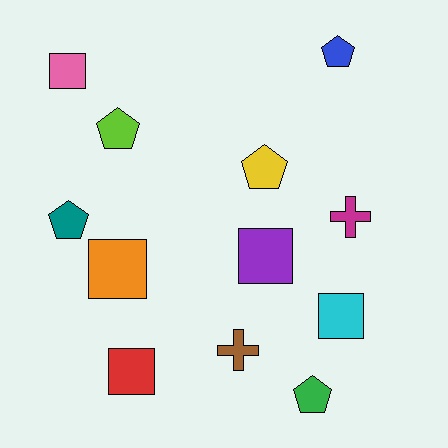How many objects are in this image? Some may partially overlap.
There are 12 objects.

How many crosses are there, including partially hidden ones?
There are 2 crosses.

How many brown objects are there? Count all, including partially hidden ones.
There is 1 brown object.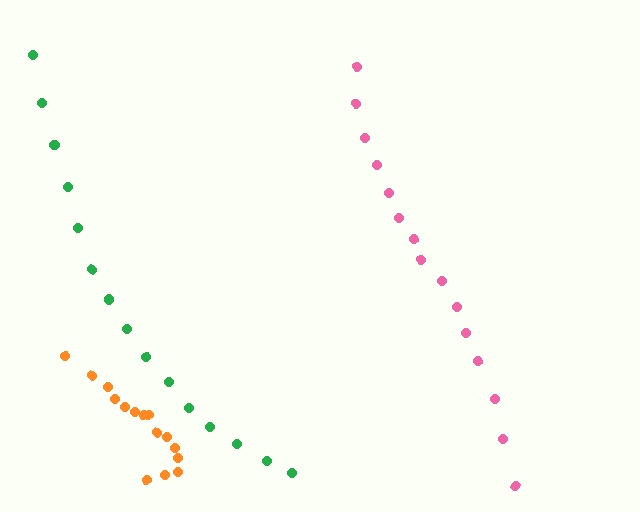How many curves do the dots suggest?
There are 3 distinct paths.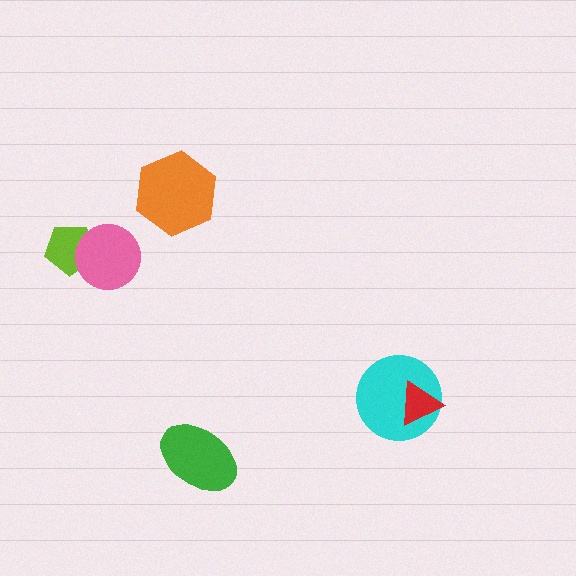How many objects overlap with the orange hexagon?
0 objects overlap with the orange hexagon.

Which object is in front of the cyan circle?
The red triangle is in front of the cyan circle.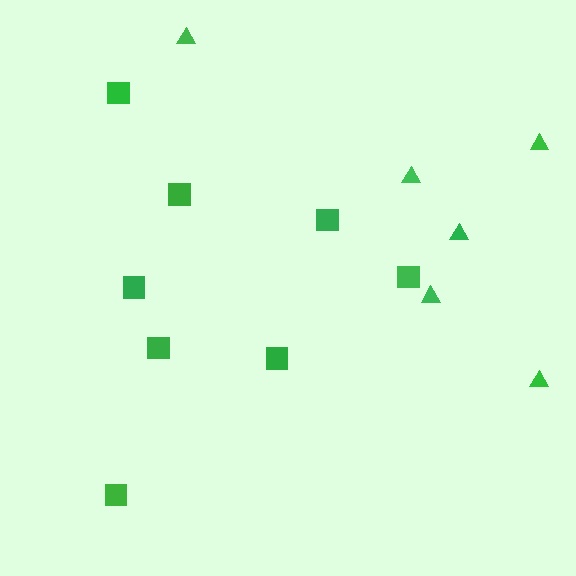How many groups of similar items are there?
There are 2 groups: one group of squares (8) and one group of triangles (6).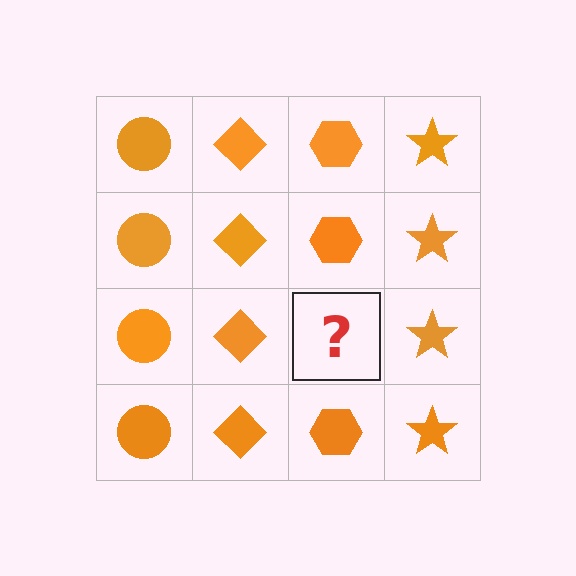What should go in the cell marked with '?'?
The missing cell should contain an orange hexagon.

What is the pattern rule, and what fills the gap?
The rule is that each column has a consistent shape. The gap should be filled with an orange hexagon.